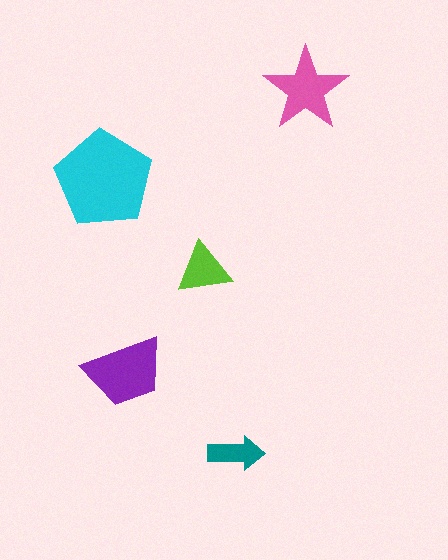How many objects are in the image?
There are 5 objects in the image.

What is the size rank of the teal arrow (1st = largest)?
5th.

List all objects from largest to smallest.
The cyan pentagon, the purple trapezoid, the pink star, the lime triangle, the teal arrow.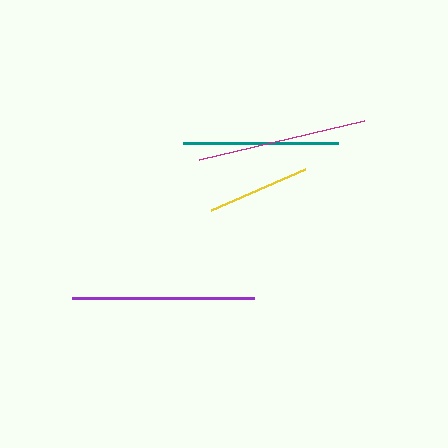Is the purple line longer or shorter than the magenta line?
The purple line is longer than the magenta line.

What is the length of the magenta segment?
The magenta segment is approximately 169 pixels long.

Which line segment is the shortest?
The yellow line is the shortest at approximately 103 pixels.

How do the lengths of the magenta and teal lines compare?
The magenta and teal lines are approximately the same length.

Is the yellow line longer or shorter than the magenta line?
The magenta line is longer than the yellow line.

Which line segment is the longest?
The purple line is the longest at approximately 183 pixels.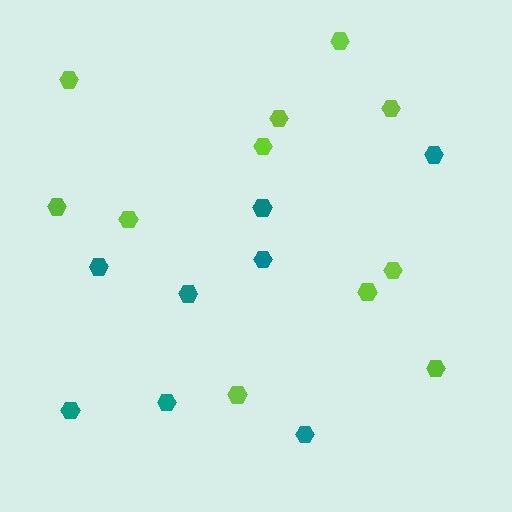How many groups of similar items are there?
There are 2 groups: one group of lime hexagons (11) and one group of teal hexagons (8).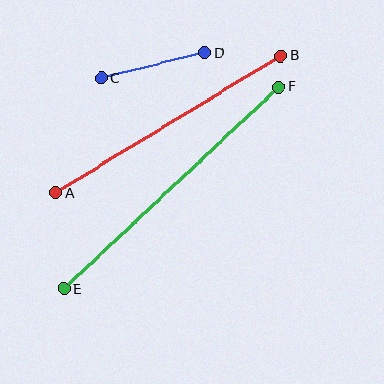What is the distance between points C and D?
The distance is approximately 106 pixels.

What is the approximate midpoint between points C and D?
The midpoint is at approximately (153, 65) pixels.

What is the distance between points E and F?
The distance is approximately 295 pixels.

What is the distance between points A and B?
The distance is approximately 264 pixels.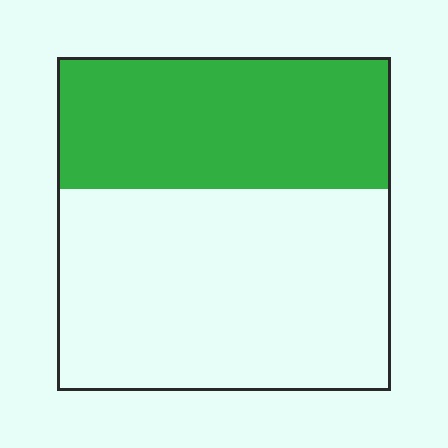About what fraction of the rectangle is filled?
About two fifths (2/5).